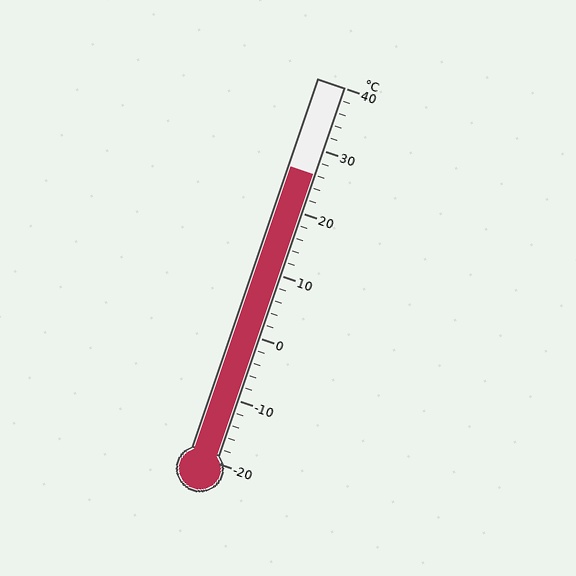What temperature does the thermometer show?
The thermometer shows approximately 26°C.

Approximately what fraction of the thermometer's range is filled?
The thermometer is filled to approximately 75% of its range.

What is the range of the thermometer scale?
The thermometer scale ranges from -20°C to 40°C.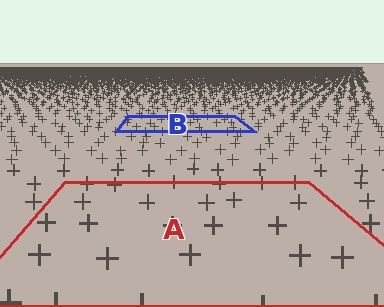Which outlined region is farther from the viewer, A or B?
Region B is farther from the viewer — the texture elements inside it appear smaller and more densely packed.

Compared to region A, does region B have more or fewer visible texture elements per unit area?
Region B has more texture elements per unit area — they are packed more densely because it is farther away.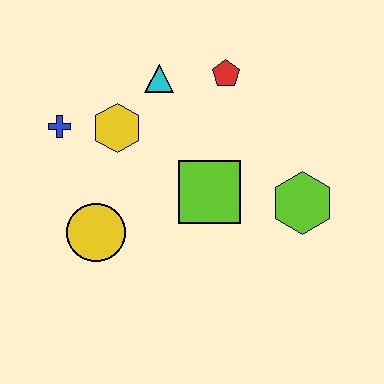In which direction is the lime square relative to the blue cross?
The lime square is to the right of the blue cross.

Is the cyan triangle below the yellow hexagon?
No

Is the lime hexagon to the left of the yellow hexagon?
No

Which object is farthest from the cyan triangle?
The lime hexagon is farthest from the cyan triangle.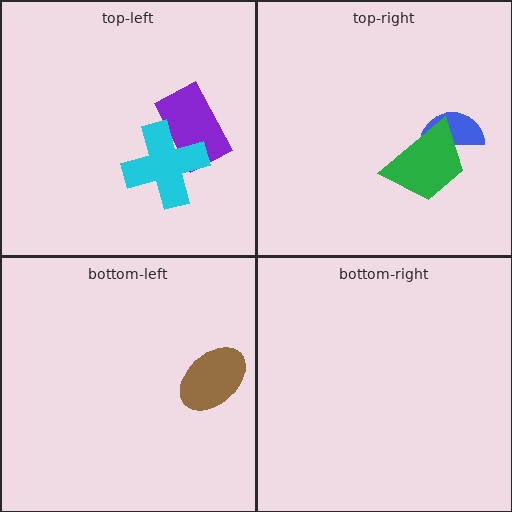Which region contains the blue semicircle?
The top-right region.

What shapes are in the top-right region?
The blue semicircle, the green trapezoid.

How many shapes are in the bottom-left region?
1.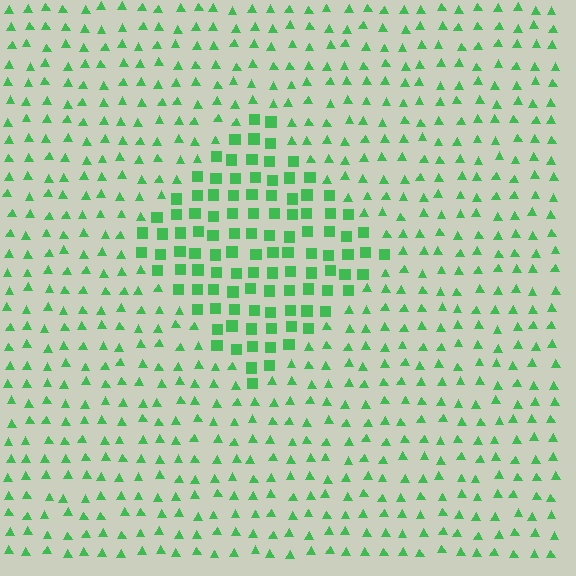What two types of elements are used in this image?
The image uses squares inside the diamond region and triangles outside it.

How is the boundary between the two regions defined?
The boundary is defined by a change in element shape: squares inside vs. triangles outside. All elements share the same color and spacing.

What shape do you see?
I see a diamond.